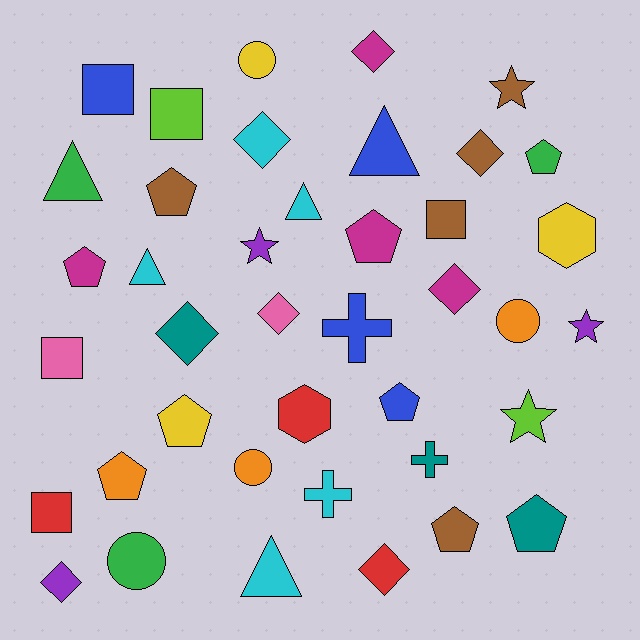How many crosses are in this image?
There are 3 crosses.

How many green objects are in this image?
There are 3 green objects.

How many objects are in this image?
There are 40 objects.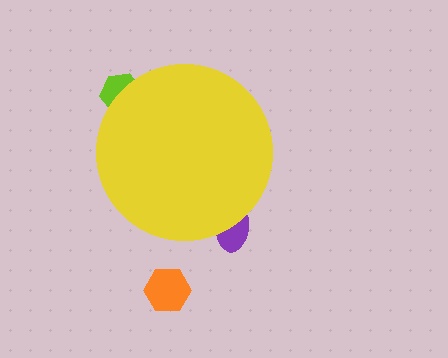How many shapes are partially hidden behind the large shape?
2 shapes are partially hidden.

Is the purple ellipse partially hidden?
Yes, the purple ellipse is partially hidden behind the yellow circle.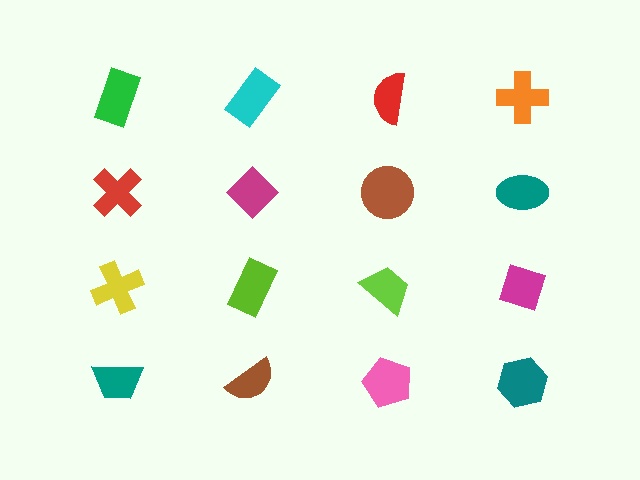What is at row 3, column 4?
A magenta diamond.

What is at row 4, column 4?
A teal hexagon.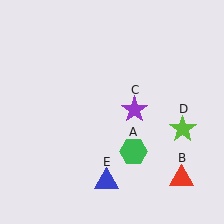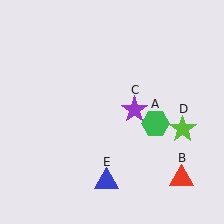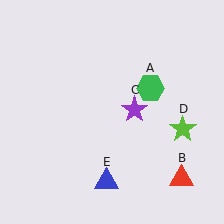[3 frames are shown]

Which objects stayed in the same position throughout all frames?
Red triangle (object B) and purple star (object C) and lime star (object D) and blue triangle (object E) remained stationary.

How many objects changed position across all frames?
1 object changed position: green hexagon (object A).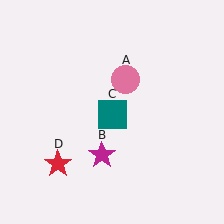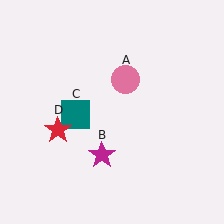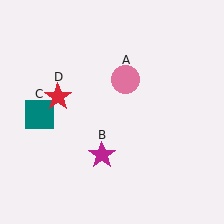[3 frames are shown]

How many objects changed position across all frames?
2 objects changed position: teal square (object C), red star (object D).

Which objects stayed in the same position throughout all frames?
Pink circle (object A) and magenta star (object B) remained stationary.